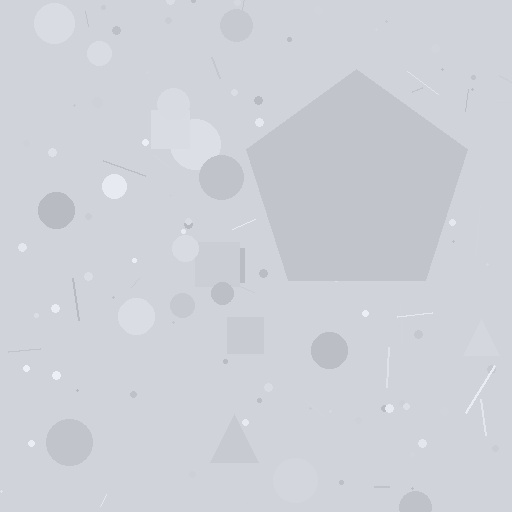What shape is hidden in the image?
A pentagon is hidden in the image.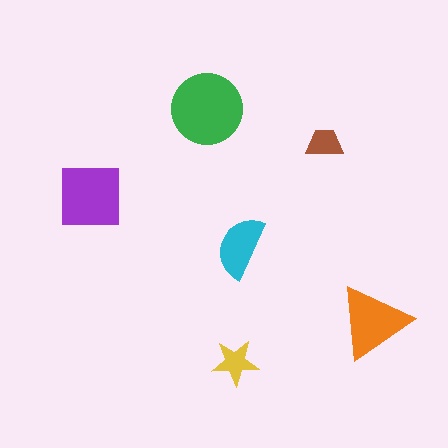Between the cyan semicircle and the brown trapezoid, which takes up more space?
The cyan semicircle.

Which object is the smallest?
The brown trapezoid.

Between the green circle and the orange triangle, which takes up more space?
The green circle.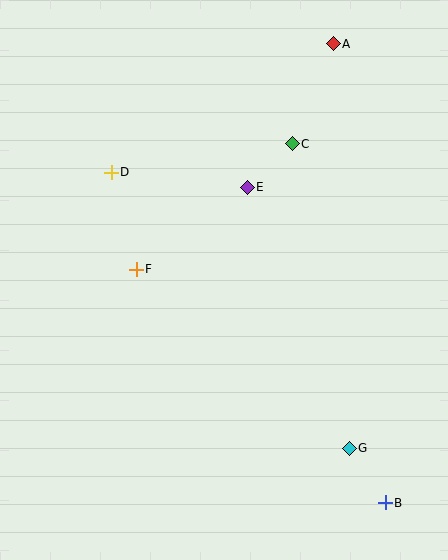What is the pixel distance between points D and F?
The distance between D and F is 101 pixels.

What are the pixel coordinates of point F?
Point F is at (136, 269).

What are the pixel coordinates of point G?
Point G is at (349, 448).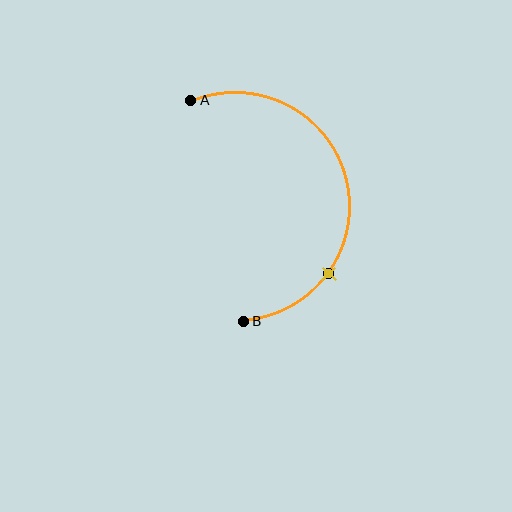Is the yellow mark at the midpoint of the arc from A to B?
No. The yellow mark lies on the arc but is closer to endpoint B. The arc midpoint would be at the point on the curve equidistant along the arc from both A and B.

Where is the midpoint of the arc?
The arc midpoint is the point on the curve farthest from the straight line joining A and B. It sits to the right of that line.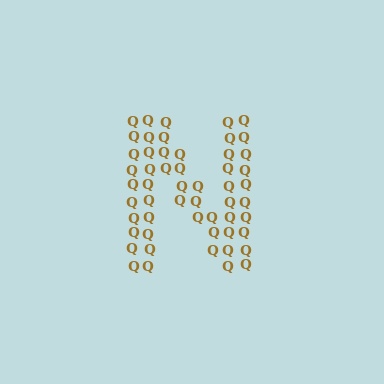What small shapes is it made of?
It is made of small letter Q's.